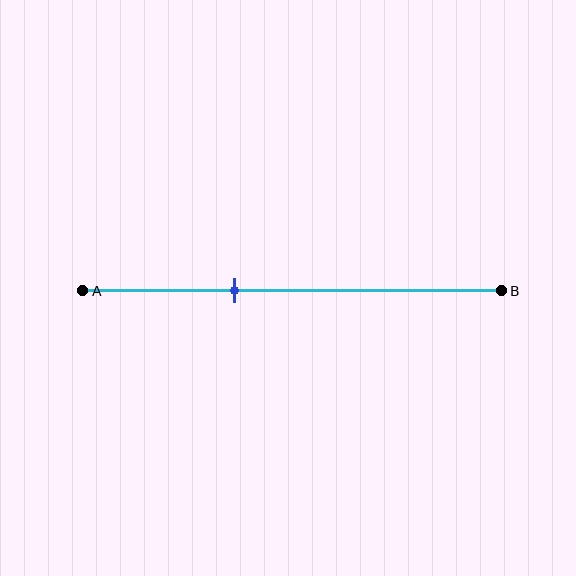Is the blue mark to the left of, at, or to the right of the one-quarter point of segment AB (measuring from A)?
The blue mark is to the right of the one-quarter point of segment AB.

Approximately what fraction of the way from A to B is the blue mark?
The blue mark is approximately 35% of the way from A to B.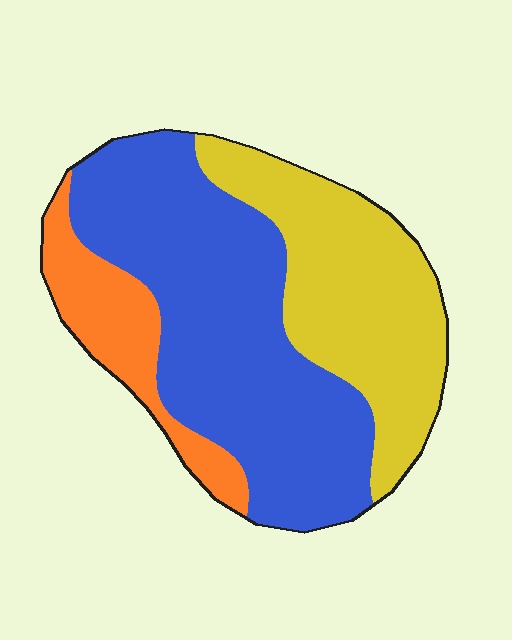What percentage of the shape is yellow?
Yellow takes up about one third (1/3) of the shape.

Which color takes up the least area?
Orange, at roughly 15%.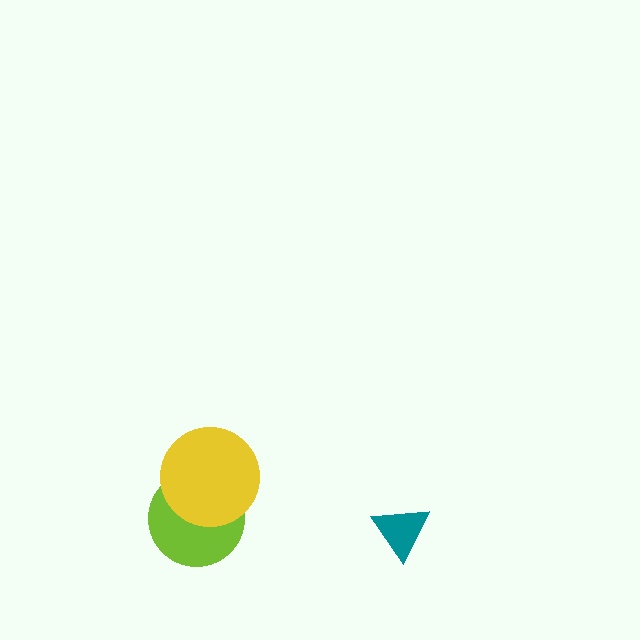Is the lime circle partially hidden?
Yes, it is partially covered by another shape.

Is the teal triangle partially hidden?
No, no other shape covers it.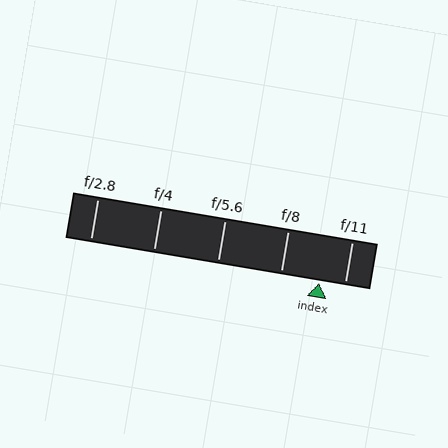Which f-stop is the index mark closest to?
The index mark is closest to f/11.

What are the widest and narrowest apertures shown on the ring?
The widest aperture shown is f/2.8 and the narrowest is f/11.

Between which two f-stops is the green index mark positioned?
The index mark is between f/8 and f/11.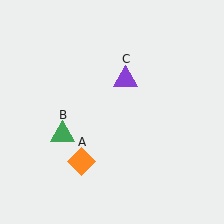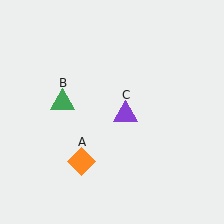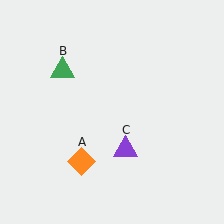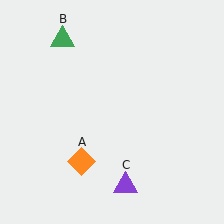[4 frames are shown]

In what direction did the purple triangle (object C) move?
The purple triangle (object C) moved down.